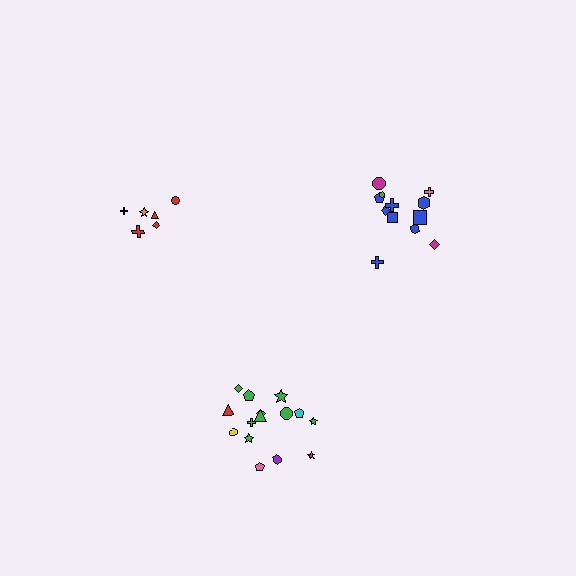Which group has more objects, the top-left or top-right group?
The top-right group.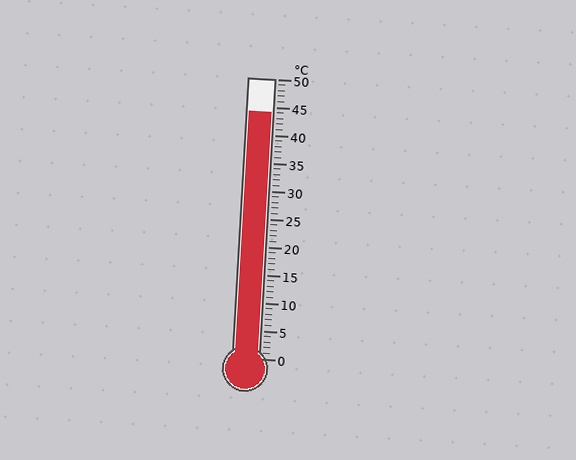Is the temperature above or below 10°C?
The temperature is above 10°C.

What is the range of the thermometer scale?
The thermometer scale ranges from 0°C to 50°C.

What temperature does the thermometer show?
The thermometer shows approximately 44°C.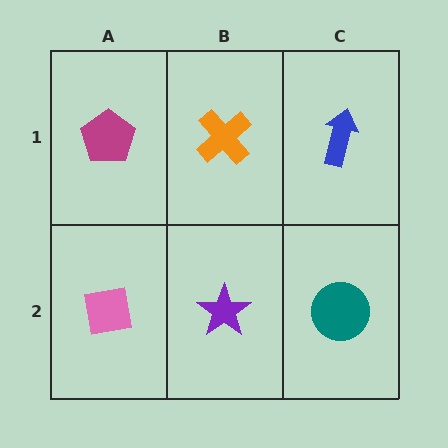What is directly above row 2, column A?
A magenta pentagon.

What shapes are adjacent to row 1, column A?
A pink square (row 2, column A), an orange cross (row 1, column B).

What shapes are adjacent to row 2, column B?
An orange cross (row 1, column B), a pink square (row 2, column A), a teal circle (row 2, column C).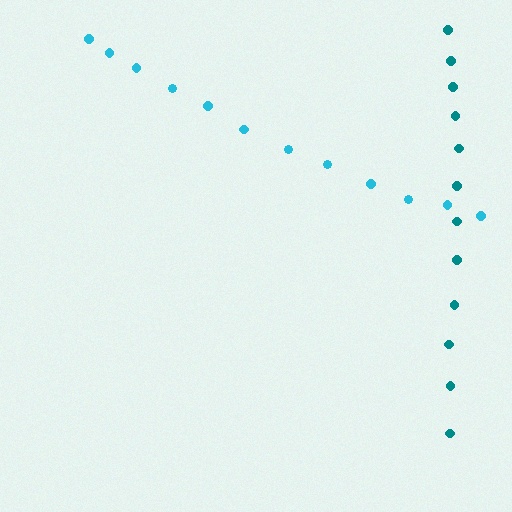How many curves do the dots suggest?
There are 2 distinct paths.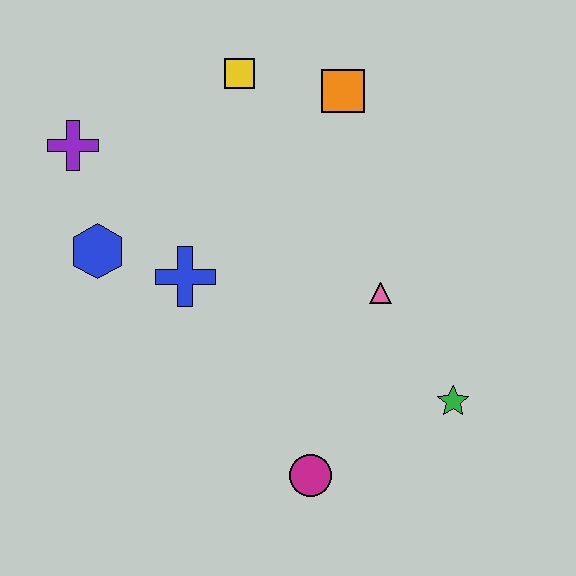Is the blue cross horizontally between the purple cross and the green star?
Yes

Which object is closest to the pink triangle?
The green star is closest to the pink triangle.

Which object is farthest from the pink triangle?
The purple cross is farthest from the pink triangle.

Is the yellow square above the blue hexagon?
Yes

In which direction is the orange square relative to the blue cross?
The orange square is above the blue cross.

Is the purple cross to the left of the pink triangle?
Yes